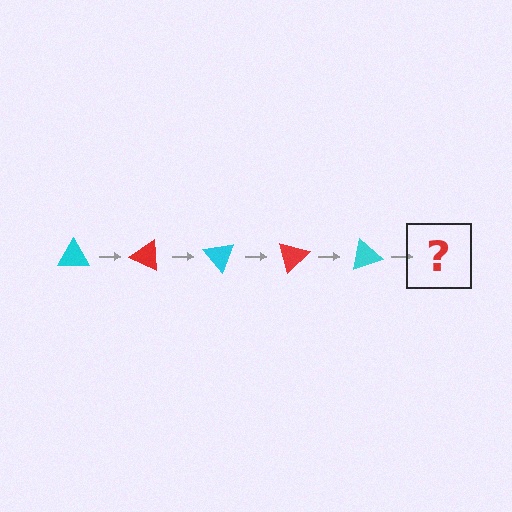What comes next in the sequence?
The next element should be a red triangle, rotated 125 degrees from the start.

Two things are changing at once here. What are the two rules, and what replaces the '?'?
The two rules are that it rotates 25 degrees each step and the color cycles through cyan and red. The '?' should be a red triangle, rotated 125 degrees from the start.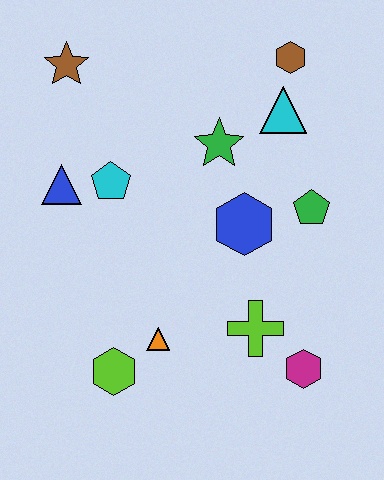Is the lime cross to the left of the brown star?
No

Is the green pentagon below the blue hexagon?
No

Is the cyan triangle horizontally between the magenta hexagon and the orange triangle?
Yes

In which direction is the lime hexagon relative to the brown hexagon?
The lime hexagon is below the brown hexagon.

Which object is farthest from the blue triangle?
The magenta hexagon is farthest from the blue triangle.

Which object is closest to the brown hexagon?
The cyan triangle is closest to the brown hexagon.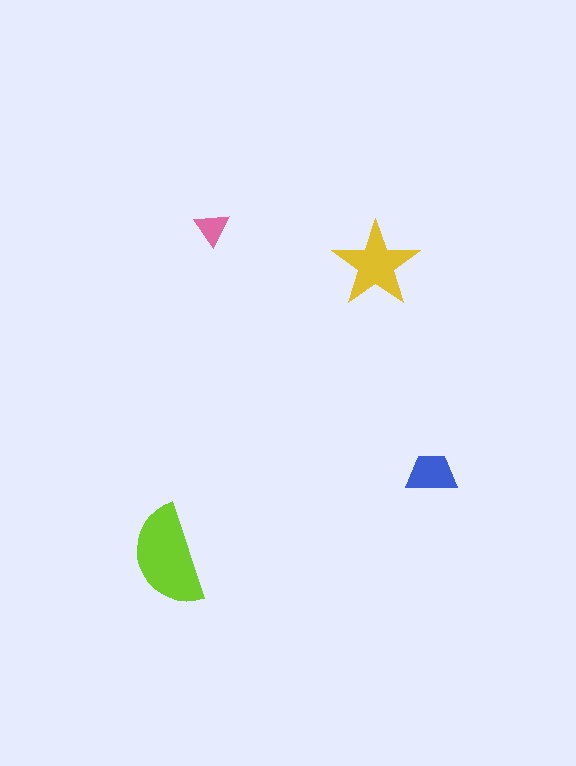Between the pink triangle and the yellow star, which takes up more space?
The yellow star.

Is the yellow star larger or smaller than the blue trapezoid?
Larger.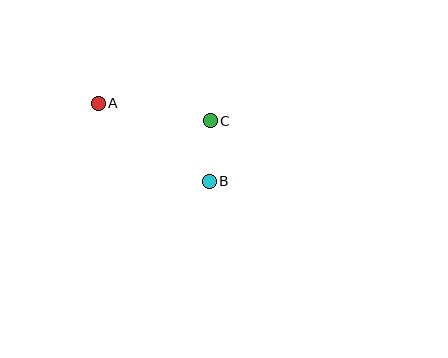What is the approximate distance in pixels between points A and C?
The distance between A and C is approximately 113 pixels.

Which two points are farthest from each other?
Points A and B are farthest from each other.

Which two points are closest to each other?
Points B and C are closest to each other.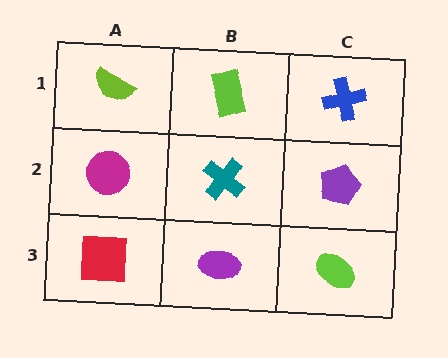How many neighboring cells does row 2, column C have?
3.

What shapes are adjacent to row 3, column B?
A teal cross (row 2, column B), a red square (row 3, column A), a lime ellipse (row 3, column C).